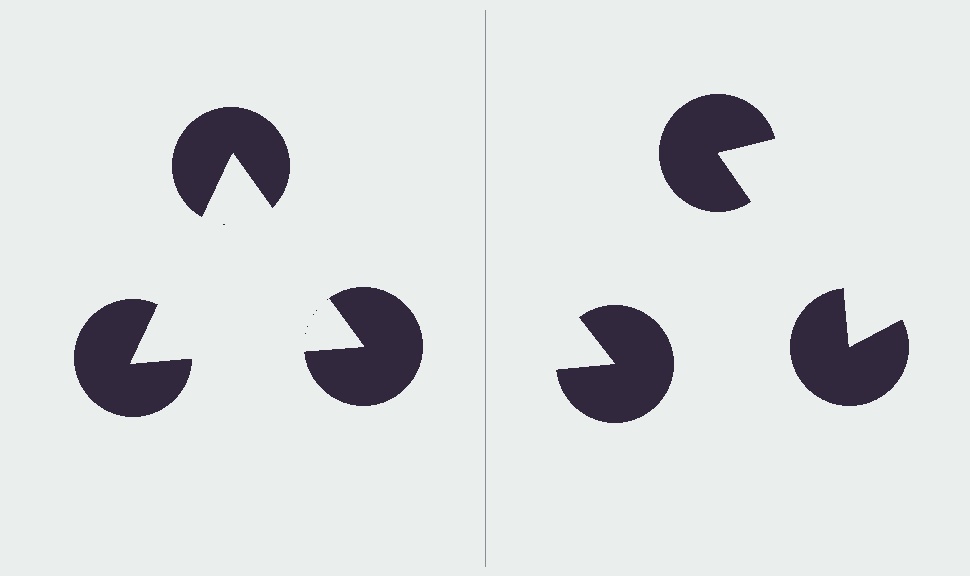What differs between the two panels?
The pac-man discs are positioned identically on both sides; only the wedge orientations differ. On the left they align to a triangle; on the right they are misaligned.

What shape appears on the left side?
An illusory triangle.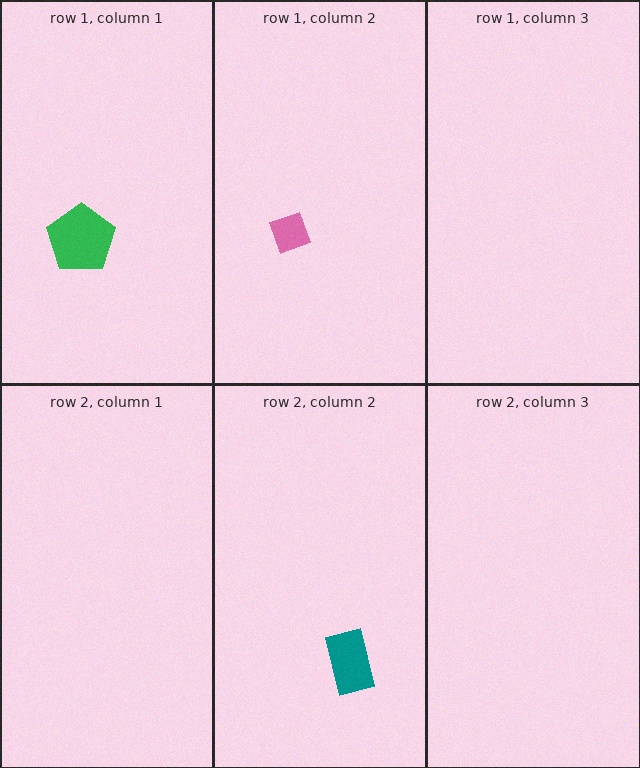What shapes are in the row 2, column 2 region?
The teal rectangle.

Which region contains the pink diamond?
The row 1, column 2 region.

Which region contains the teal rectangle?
The row 2, column 2 region.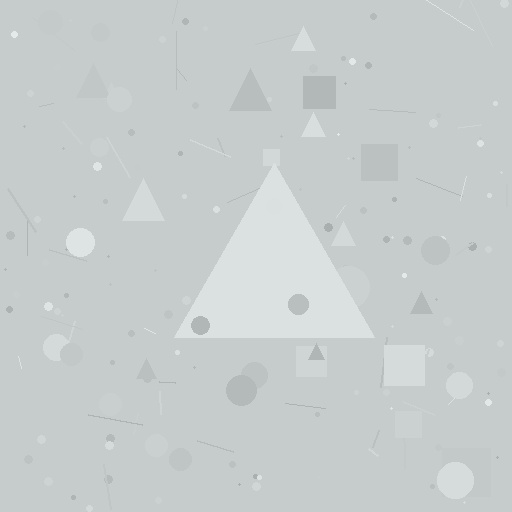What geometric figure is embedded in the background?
A triangle is embedded in the background.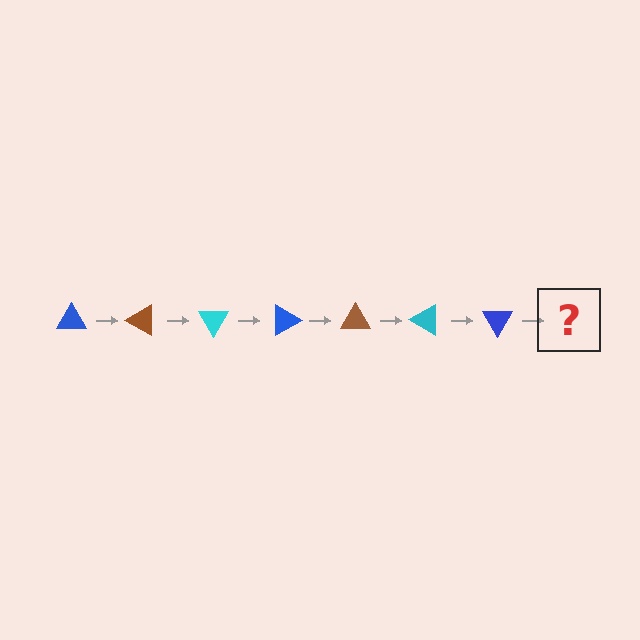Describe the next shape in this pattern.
It should be a brown triangle, rotated 210 degrees from the start.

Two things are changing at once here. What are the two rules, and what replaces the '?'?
The two rules are that it rotates 30 degrees each step and the color cycles through blue, brown, and cyan. The '?' should be a brown triangle, rotated 210 degrees from the start.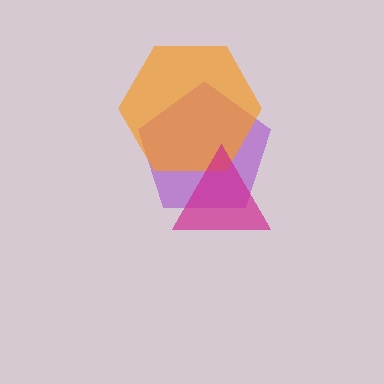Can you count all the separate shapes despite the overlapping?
Yes, there are 3 separate shapes.